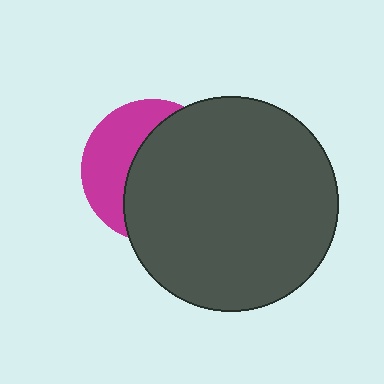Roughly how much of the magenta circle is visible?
A small part of it is visible (roughly 37%).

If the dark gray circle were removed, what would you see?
You would see the complete magenta circle.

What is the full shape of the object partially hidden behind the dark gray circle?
The partially hidden object is a magenta circle.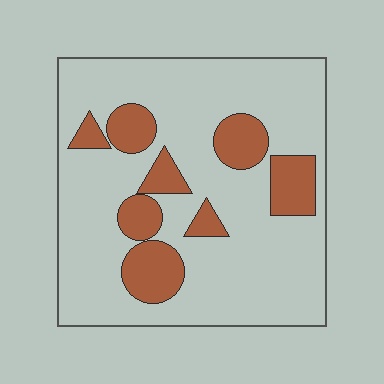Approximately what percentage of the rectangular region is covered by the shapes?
Approximately 20%.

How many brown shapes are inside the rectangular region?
8.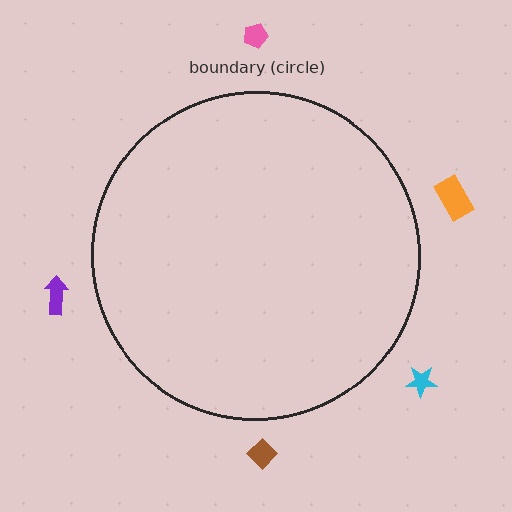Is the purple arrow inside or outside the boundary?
Outside.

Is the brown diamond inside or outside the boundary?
Outside.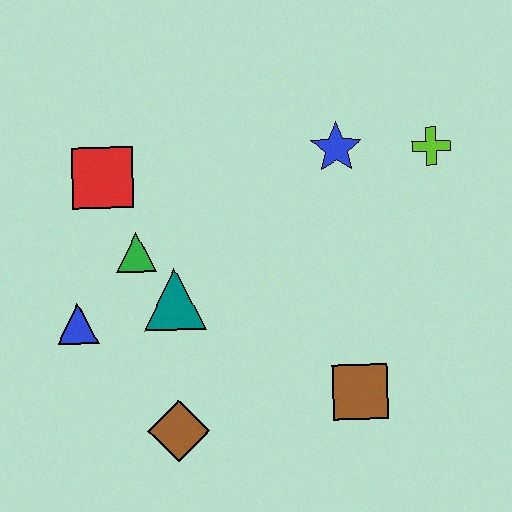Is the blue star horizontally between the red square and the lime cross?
Yes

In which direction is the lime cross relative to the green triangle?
The lime cross is to the right of the green triangle.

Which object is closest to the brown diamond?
The teal triangle is closest to the brown diamond.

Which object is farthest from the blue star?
The brown diamond is farthest from the blue star.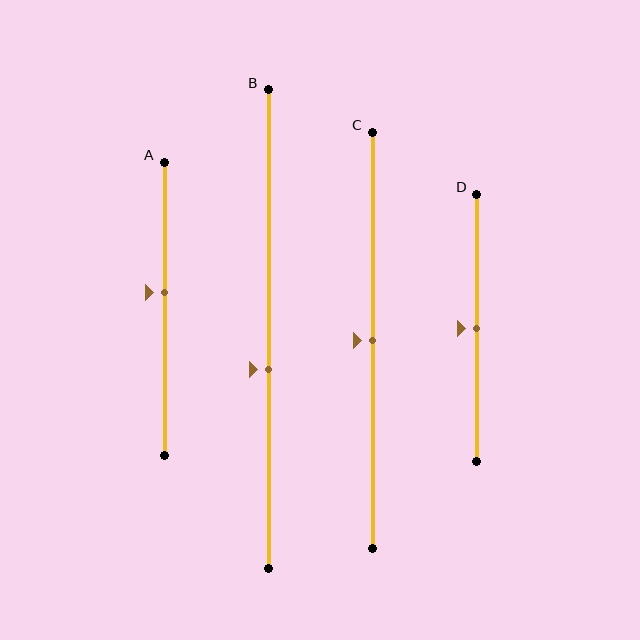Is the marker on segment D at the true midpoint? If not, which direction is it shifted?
Yes, the marker on segment D is at the true midpoint.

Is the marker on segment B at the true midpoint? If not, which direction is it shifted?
No, the marker on segment B is shifted downward by about 8% of the segment length.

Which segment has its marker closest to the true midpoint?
Segment C has its marker closest to the true midpoint.